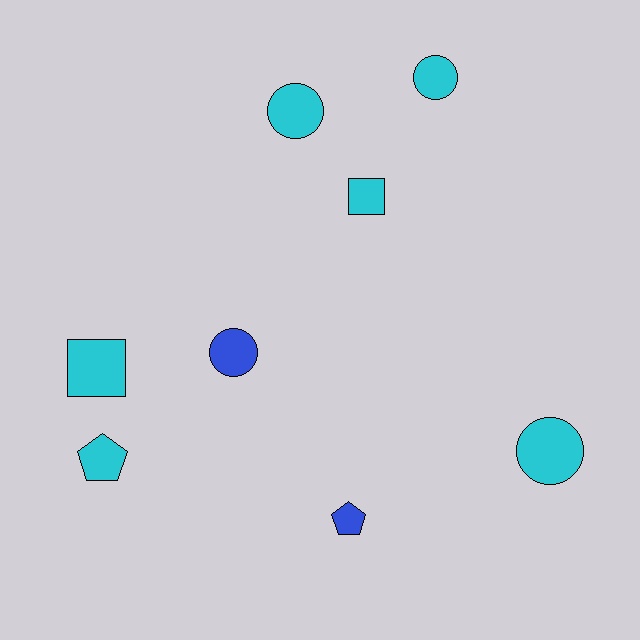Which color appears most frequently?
Cyan, with 6 objects.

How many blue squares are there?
There are no blue squares.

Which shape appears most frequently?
Circle, with 4 objects.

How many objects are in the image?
There are 8 objects.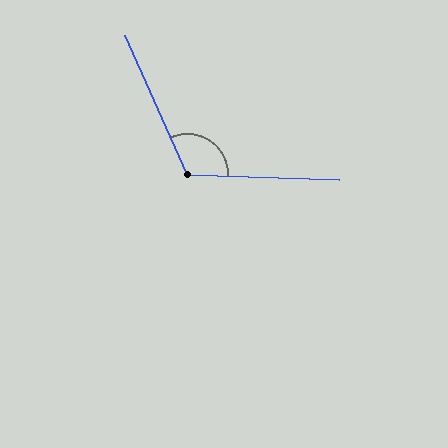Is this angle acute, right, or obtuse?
It is obtuse.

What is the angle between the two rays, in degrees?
Approximately 116 degrees.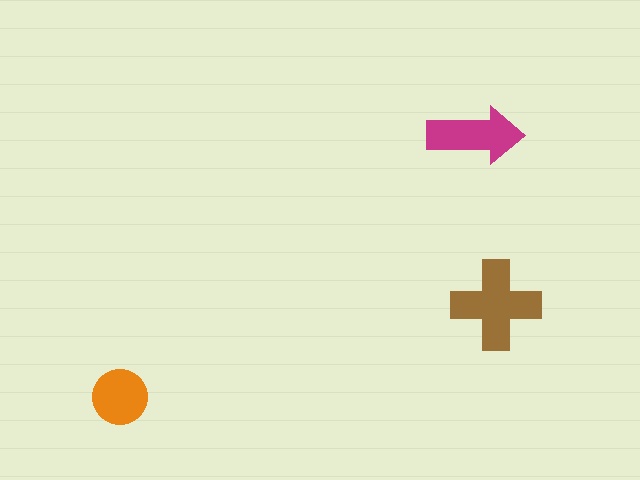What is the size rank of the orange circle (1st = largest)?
3rd.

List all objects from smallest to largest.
The orange circle, the magenta arrow, the brown cross.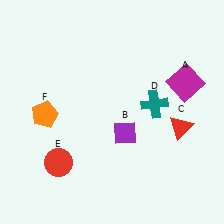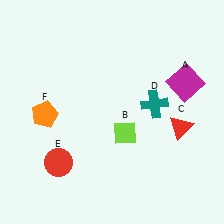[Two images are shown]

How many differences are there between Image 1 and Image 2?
There is 1 difference between the two images.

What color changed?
The diamond (B) changed from purple in Image 1 to lime in Image 2.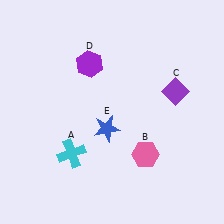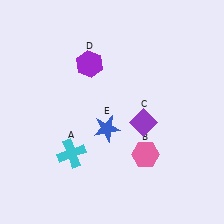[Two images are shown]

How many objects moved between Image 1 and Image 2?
1 object moved between the two images.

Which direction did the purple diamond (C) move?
The purple diamond (C) moved left.